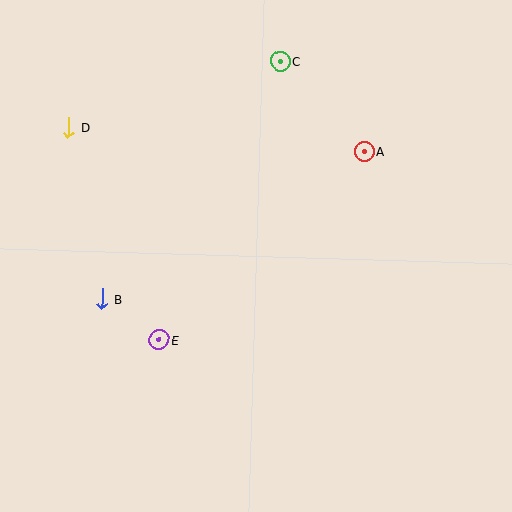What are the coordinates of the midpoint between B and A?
The midpoint between B and A is at (233, 225).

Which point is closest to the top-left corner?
Point D is closest to the top-left corner.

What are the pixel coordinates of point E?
Point E is at (159, 340).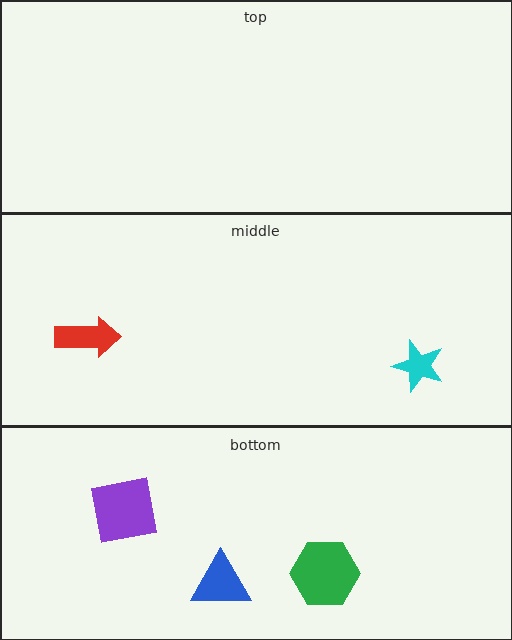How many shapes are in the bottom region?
3.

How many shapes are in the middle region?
2.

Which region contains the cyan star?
The middle region.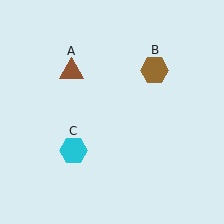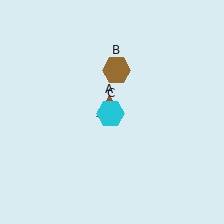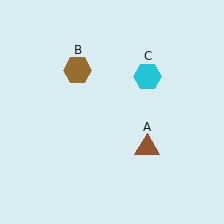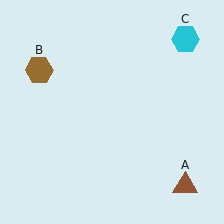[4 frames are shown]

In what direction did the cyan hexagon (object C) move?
The cyan hexagon (object C) moved up and to the right.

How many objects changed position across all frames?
3 objects changed position: brown triangle (object A), brown hexagon (object B), cyan hexagon (object C).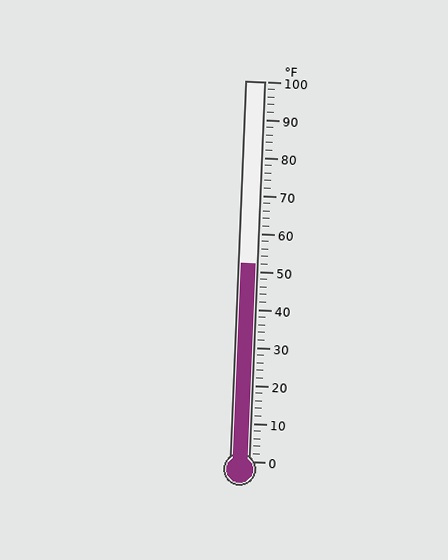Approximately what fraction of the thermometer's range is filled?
The thermometer is filled to approximately 50% of its range.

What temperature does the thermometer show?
The thermometer shows approximately 52°F.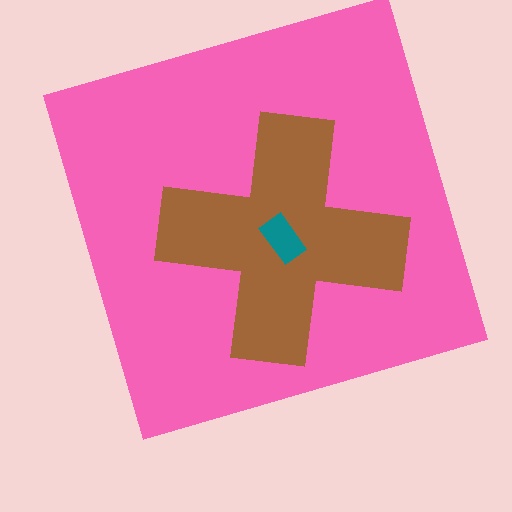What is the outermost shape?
The pink square.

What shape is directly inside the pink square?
The brown cross.